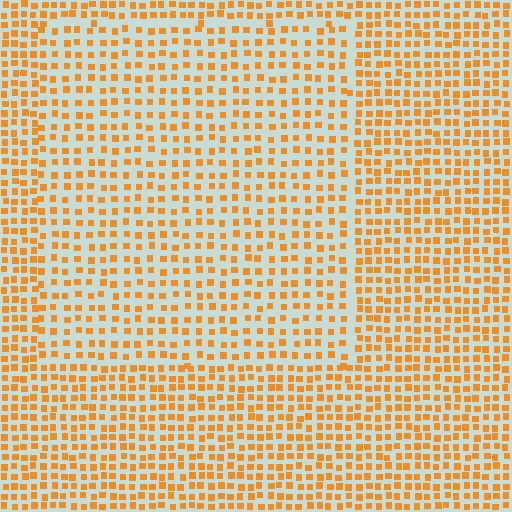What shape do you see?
I see a rectangle.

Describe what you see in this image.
The image contains small orange elements arranged at two different densities. A rectangle-shaped region is visible where the elements are less densely packed than the surrounding area.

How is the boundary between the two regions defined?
The boundary is defined by a change in element density (approximately 1.5x ratio). All elements are the same color, size, and shape.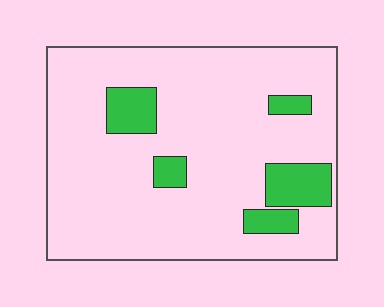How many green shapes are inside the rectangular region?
5.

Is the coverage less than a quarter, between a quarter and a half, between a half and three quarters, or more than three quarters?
Less than a quarter.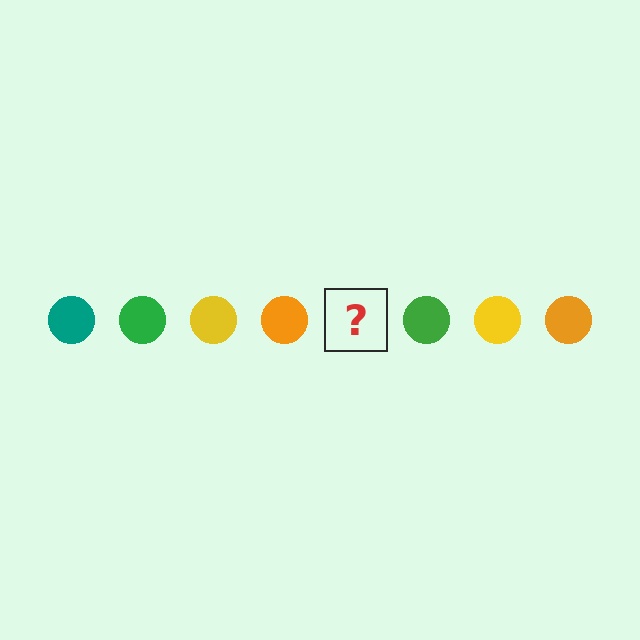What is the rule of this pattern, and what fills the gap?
The rule is that the pattern cycles through teal, green, yellow, orange circles. The gap should be filled with a teal circle.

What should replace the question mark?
The question mark should be replaced with a teal circle.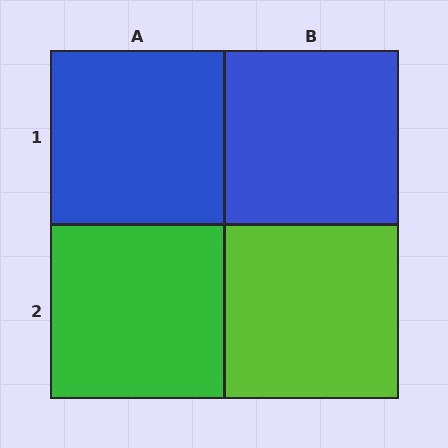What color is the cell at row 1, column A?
Blue.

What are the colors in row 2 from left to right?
Green, lime.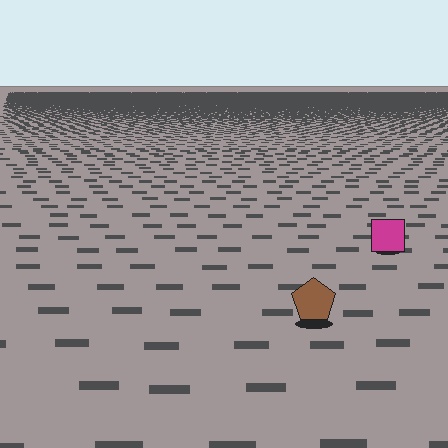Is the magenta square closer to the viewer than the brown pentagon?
No. The brown pentagon is closer — you can tell from the texture gradient: the ground texture is coarser near it.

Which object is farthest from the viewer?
The magenta square is farthest from the viewer. It appears smaller and the ground texture around it is denser.